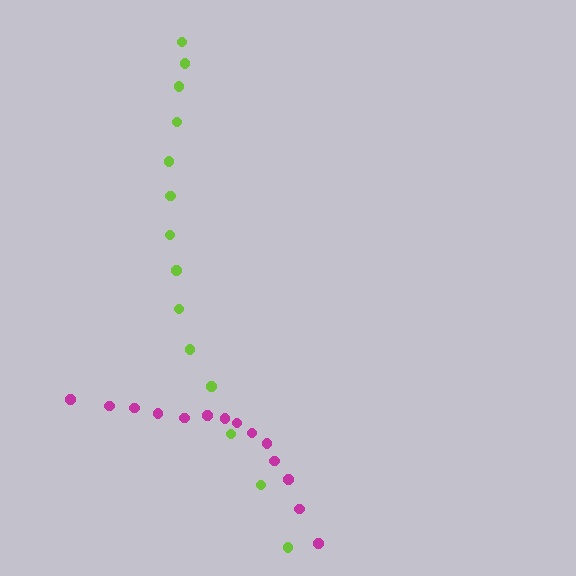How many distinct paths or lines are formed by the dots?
There are 2 distinct paths.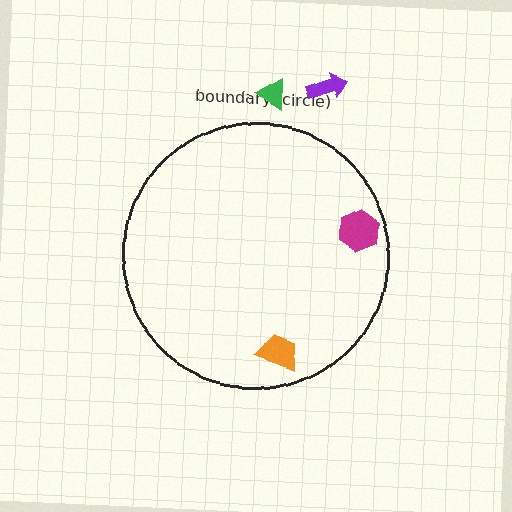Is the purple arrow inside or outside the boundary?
Outside.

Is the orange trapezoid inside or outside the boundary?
Inside.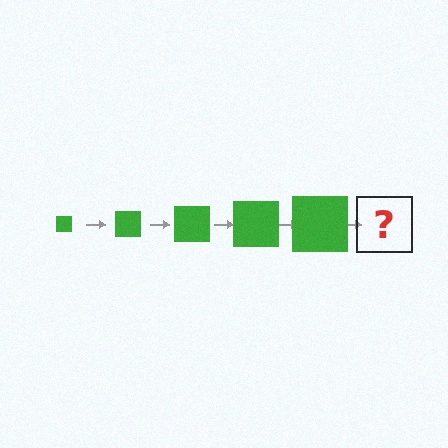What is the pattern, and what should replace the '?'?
The pattern is that the square gets progressively larger each step. The '?' should be a green square, larger than the previous one.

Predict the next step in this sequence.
The next step is a green square, larger than the previous one.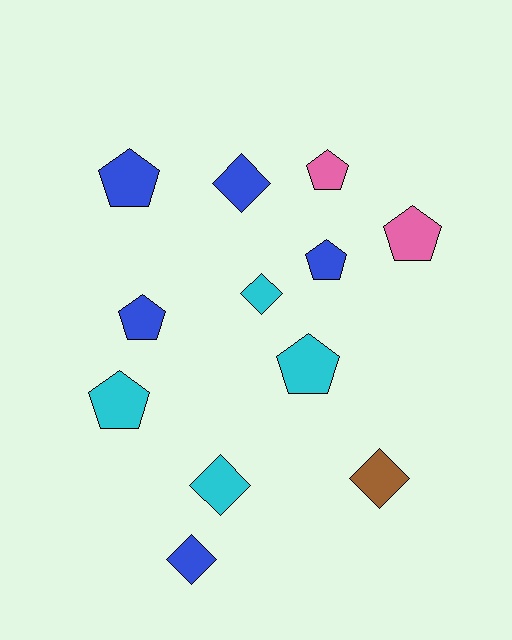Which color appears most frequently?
Blue, with 5 objects.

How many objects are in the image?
There are 12 objects.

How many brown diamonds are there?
There is 1 brown diamond.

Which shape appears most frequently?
Pentagon, with 7 objects.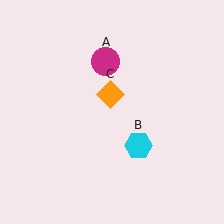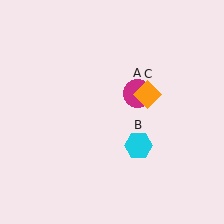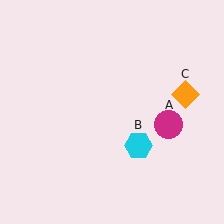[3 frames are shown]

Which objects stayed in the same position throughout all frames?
Cyan hexagon (object B) remained stationary.